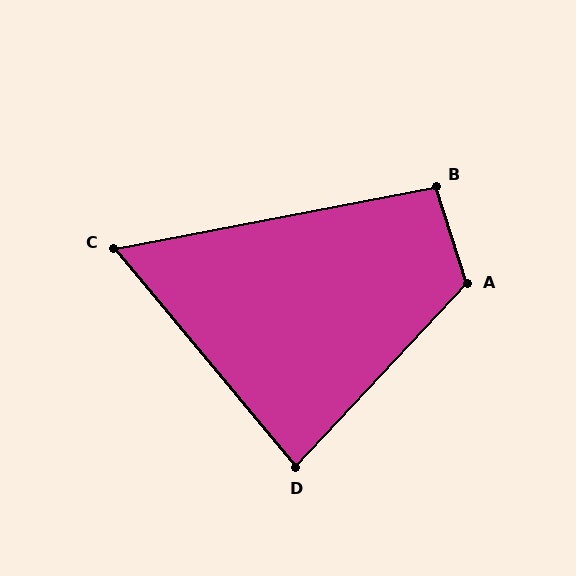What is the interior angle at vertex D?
Approximately 83 degrees (acute).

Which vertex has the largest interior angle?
A, at approximately 119 degrees.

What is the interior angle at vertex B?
Approximately 97 degrees (obtuse).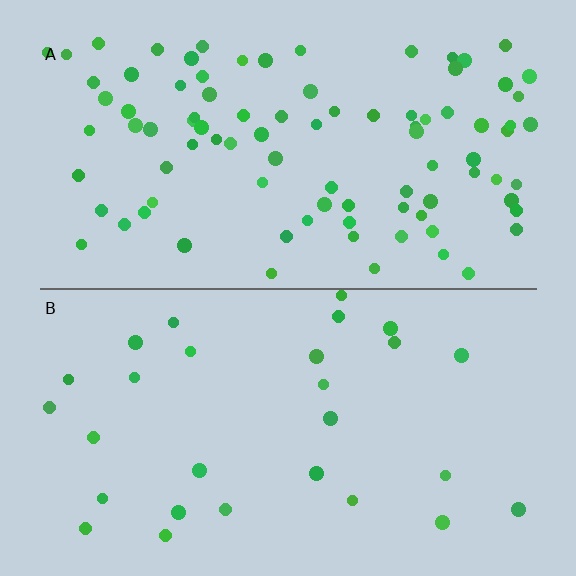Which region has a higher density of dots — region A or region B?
A (the top).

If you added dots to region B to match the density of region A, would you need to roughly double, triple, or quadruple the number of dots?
Approximately triple.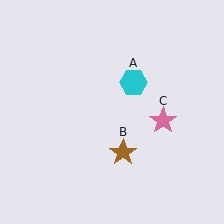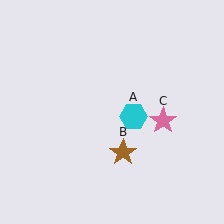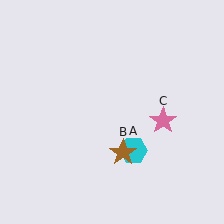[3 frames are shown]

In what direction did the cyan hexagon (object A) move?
The cyan hexagon (object A) moved down.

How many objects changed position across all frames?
1 object changed position: cyan hexagon (object A).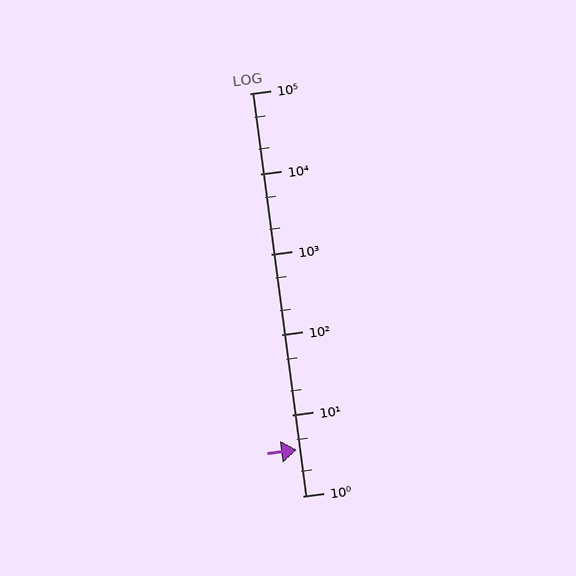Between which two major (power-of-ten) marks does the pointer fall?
The pointer is between 1 and 10.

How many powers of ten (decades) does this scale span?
The scale spans 5 decades, from 1 to 100000.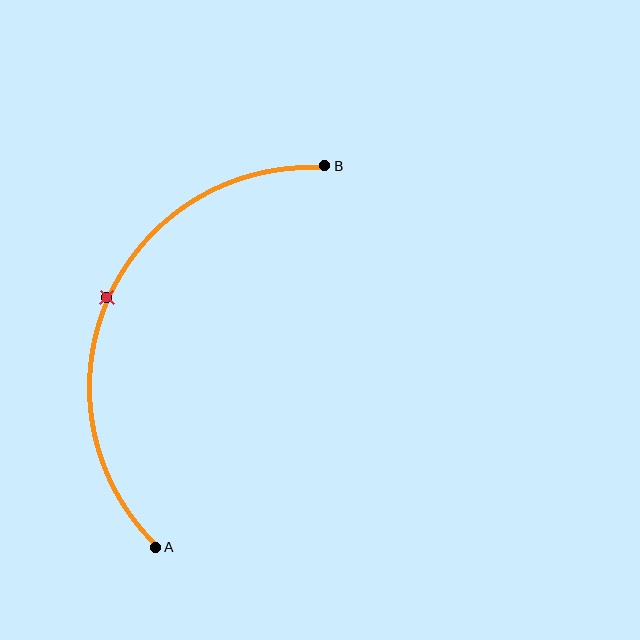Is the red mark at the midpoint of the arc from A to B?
Yes. The red mark lies on the arc at equal arc-length from both A and B — it is the arc midpoint.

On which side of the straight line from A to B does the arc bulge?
The arc bulges to the left of the straight line connecting A and B.